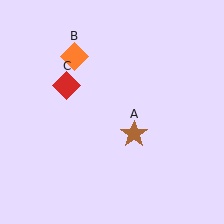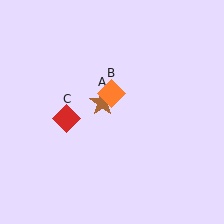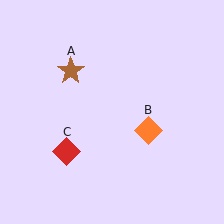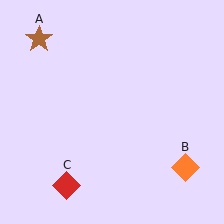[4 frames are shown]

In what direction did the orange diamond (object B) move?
The orange diamond (object B) moved down and to the right.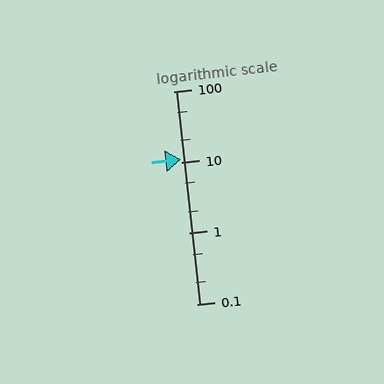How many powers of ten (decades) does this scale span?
The scale spans 3 decades, from 0.1 to 100.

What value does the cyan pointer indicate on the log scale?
The pointer indicates approximately 11.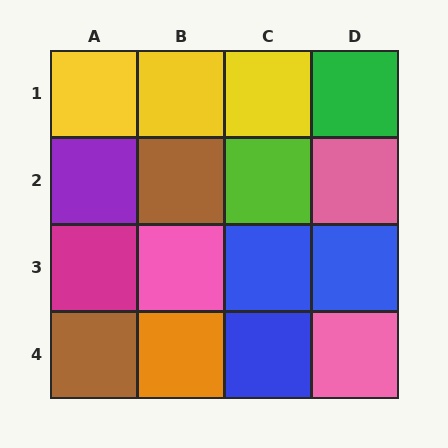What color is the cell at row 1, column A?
Yellow.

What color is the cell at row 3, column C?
Blue.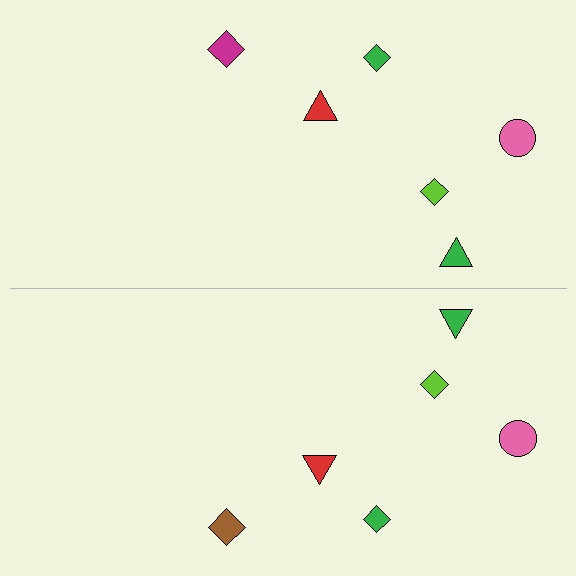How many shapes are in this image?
There are 12 shapes in this image.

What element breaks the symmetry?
The brown diamond on the bottom side breaks the symmetry — its mirror counterpart is magenta.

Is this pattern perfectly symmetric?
No, the pattern is not perfectly symmetric. The brown diamond on the bottom side breaks the symmetry — its mirror counterpart is magenta.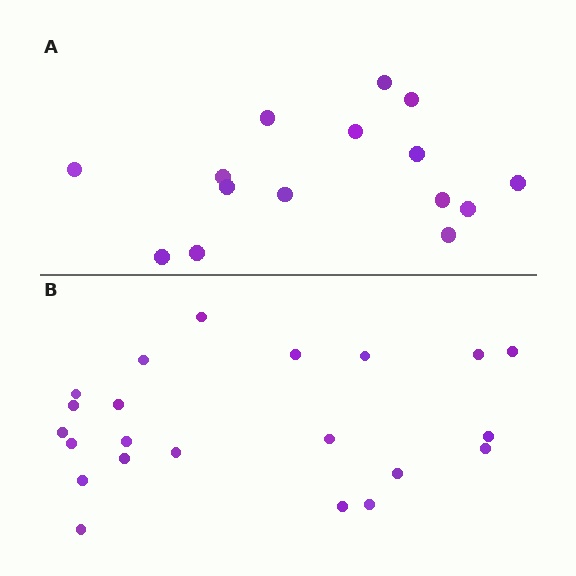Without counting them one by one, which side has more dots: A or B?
Region B (the bottom region) has more dots.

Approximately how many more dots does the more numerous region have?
Region B has roughly 8 or so more dots than region A.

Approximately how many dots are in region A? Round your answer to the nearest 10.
About 20 dots. (The exact count is 15, which rounds to 20.)